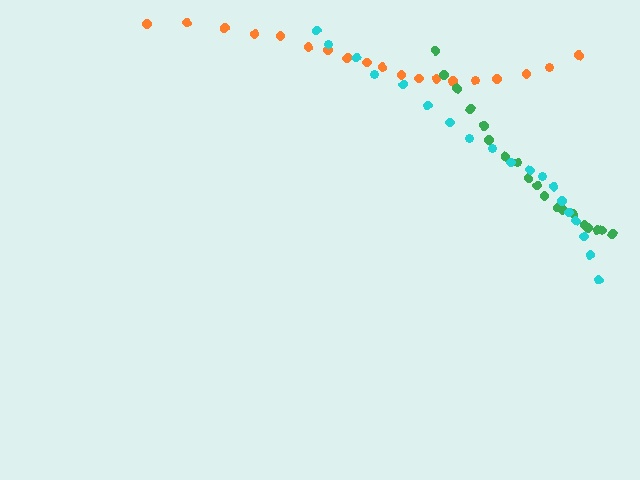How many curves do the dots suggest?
There are 3 distinct paths.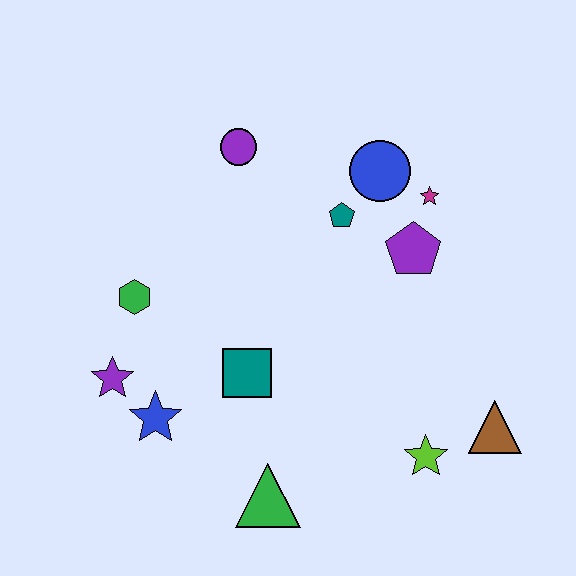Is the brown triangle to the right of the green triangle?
Yes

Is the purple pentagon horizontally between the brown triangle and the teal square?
Yes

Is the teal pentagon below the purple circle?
Yes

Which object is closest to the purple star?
The blue star is closest to the purple star.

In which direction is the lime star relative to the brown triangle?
The lime star is to the left of the brown triangle.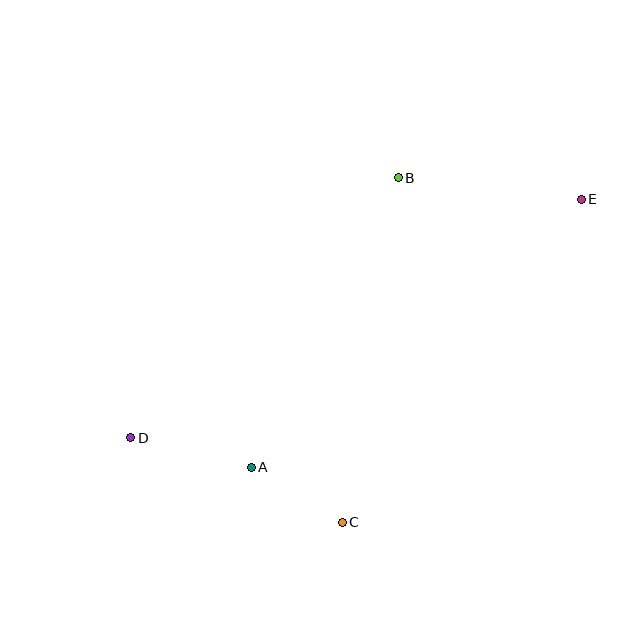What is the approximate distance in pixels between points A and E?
The distance between A and E is approximately 425 pixels.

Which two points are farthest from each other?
Points D and E are farthest from each other.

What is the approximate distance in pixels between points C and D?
The distance between C and D is approximately 228 pixels.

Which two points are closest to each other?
Points A and C are closest to each other.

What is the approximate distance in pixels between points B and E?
The distance between B and E is approximately 184 pixels.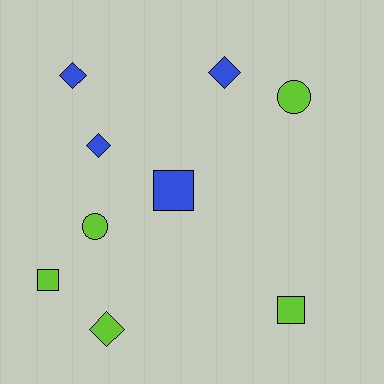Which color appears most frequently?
Lime, with 5 objects.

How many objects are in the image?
There are 9 objects.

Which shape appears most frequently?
Diamond, with 4 objects.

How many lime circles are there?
There are 2 lime circles.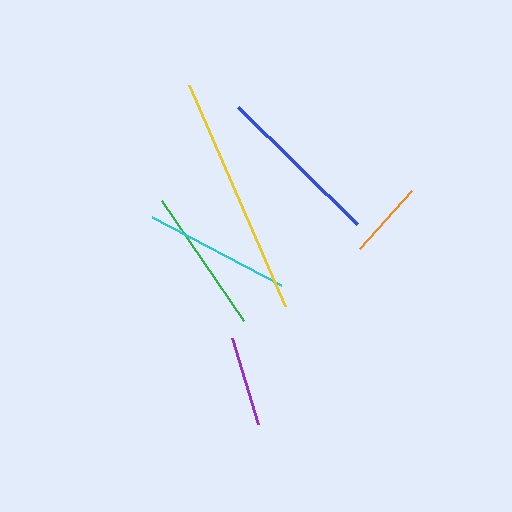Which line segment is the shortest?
The orange line is the shortest at approximately 78 pixels.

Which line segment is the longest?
The yellow line is the longest at approximately 241 pixels.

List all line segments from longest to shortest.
From longest to shortest: yellow, blue, cyan, green, purple, orange.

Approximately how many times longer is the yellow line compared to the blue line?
The yellow line is approximately 1.4 times the length of the blue line.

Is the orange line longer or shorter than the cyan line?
The cyan line is longer than the orange line.